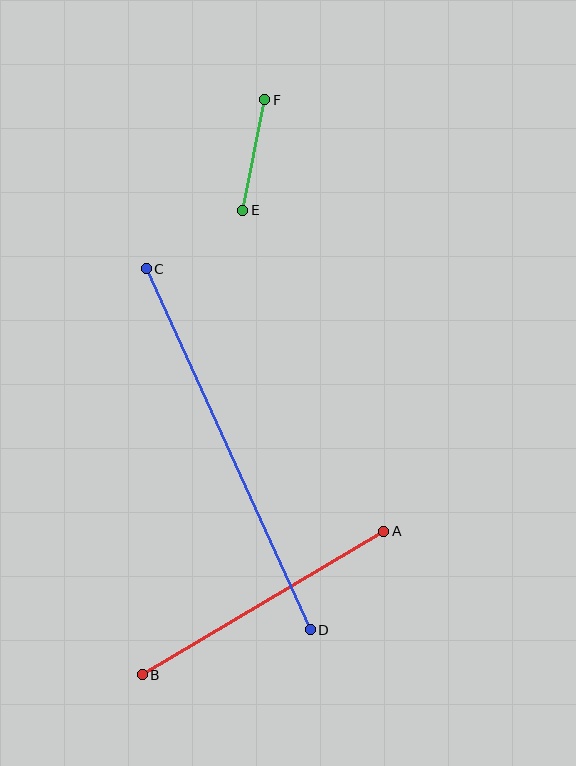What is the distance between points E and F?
The distance is approximately 113 pixels.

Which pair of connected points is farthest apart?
Points C and D are farthest apart.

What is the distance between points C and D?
The distance is approximately 397 pixels.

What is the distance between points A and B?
The distance is approximately 281 pixels.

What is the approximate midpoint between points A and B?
The midpoint is at approximately (263, 603) pixels.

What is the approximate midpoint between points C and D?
The midpoint is at approximately (228, 449) pixels.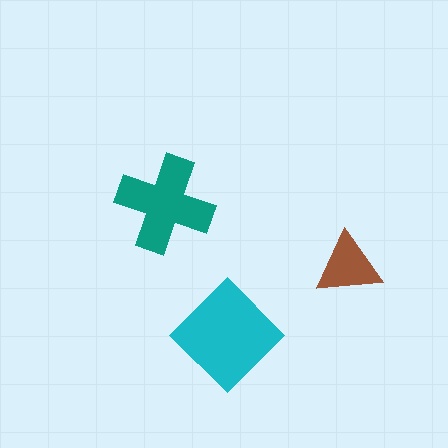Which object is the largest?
The cyan diamond.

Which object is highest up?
The teal cross is topmost.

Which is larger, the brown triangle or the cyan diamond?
The cyan diamond.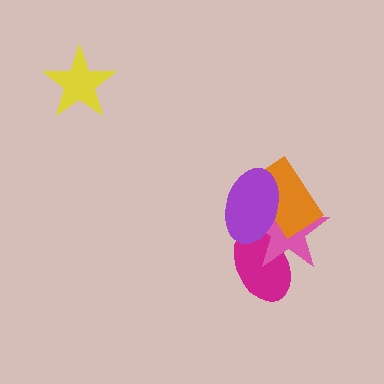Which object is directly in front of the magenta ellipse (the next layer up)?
The pink star is directly in front of the magenta ellipse.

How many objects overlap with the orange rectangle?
2 objects overlap with the orange rectangle.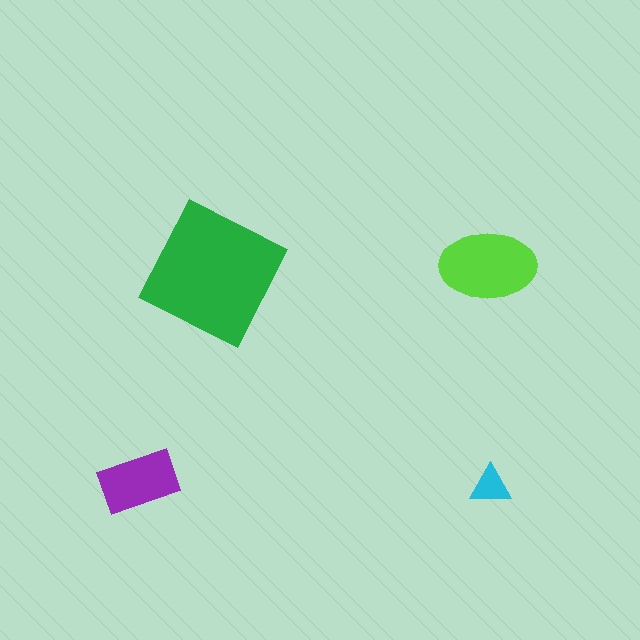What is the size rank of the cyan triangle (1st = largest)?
4th.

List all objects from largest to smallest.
The green square, the lime ellipse, the purple rectangle, the cyan triangle.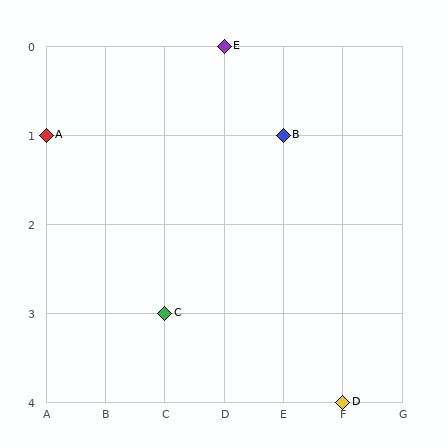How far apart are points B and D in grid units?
Points B and D are 1 column and 3 rows apart (about 3.2 grid units diagonally).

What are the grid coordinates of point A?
Point A is at grid coordinates (A, 1).